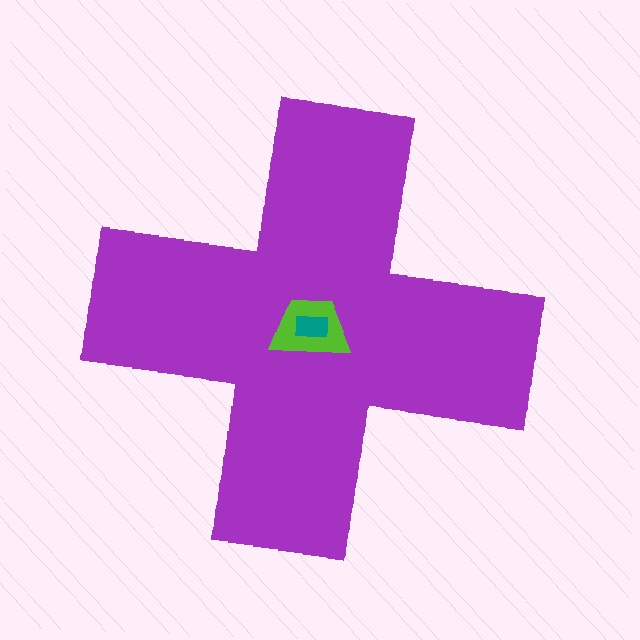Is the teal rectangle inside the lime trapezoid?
Yes.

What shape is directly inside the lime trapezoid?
The teal rectangle.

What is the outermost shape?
The purple cross.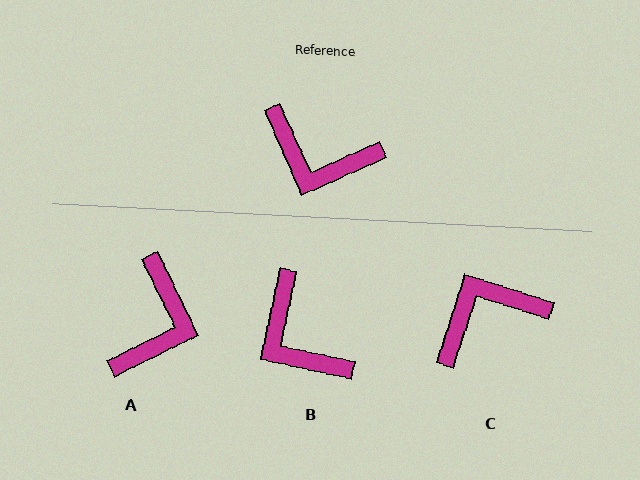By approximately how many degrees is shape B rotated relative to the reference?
Approximately 36 degrees clockwise.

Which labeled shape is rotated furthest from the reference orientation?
C, about 132 degrees away.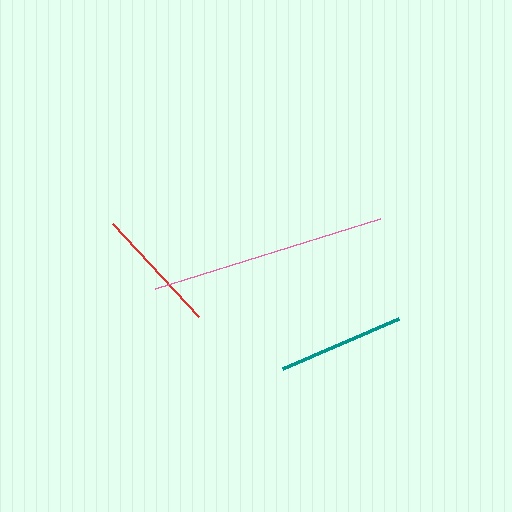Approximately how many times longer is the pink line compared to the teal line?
The pink line is approximately 1.9 times the length of the teal line.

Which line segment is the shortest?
The red line is the shortest at approximately 126 pixels.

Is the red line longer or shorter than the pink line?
The pink line is longer than the red line.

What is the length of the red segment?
The red segment is approximately 126 pixels long.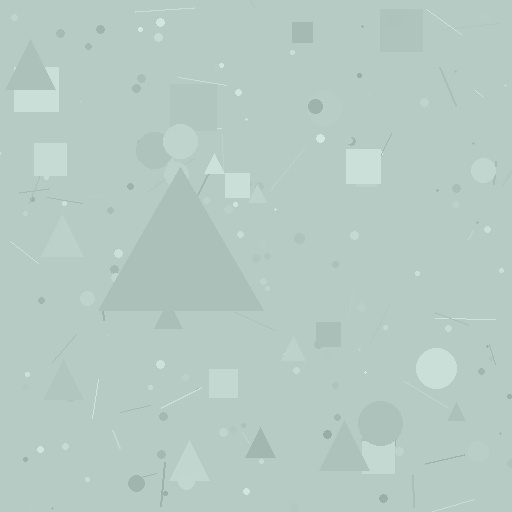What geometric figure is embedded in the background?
A triangle is embedded in the background.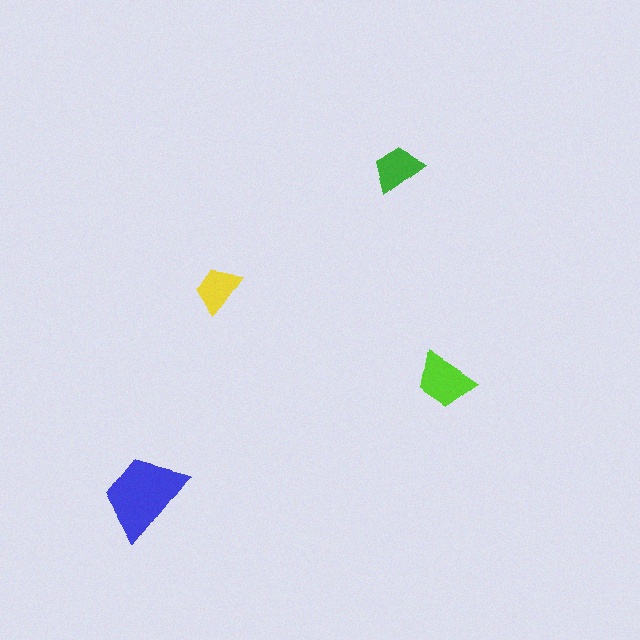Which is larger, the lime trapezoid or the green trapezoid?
The lime one.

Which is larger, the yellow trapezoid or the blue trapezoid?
The blue one.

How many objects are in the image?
There are 4 objects in the image.